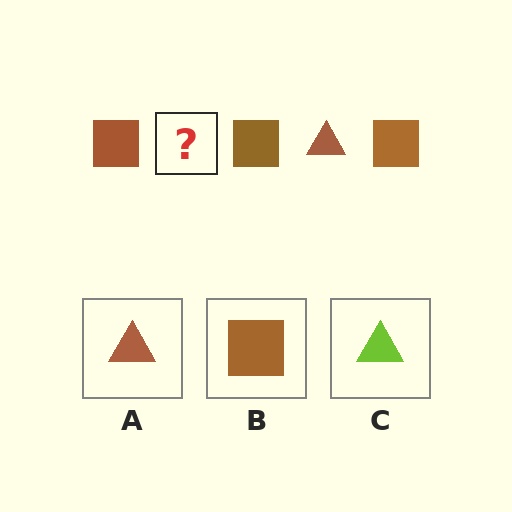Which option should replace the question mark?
Option A.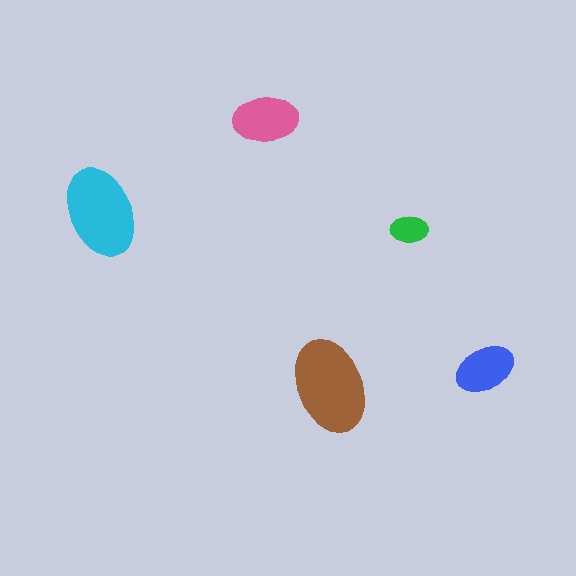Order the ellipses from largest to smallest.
the brown one, the cyan one, the pink one, the blue one, the green one.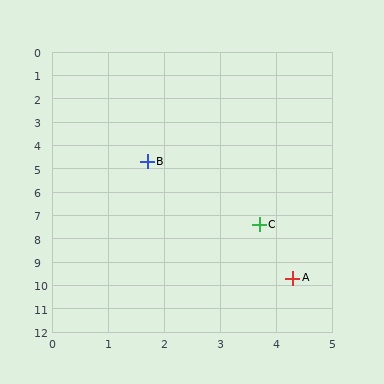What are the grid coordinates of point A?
Point A is at approximately (4.3, 9.7).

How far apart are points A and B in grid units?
Points A and B are about 5.6 grid units apart.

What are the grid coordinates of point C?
Point C is at approximately (3.7, 7.4).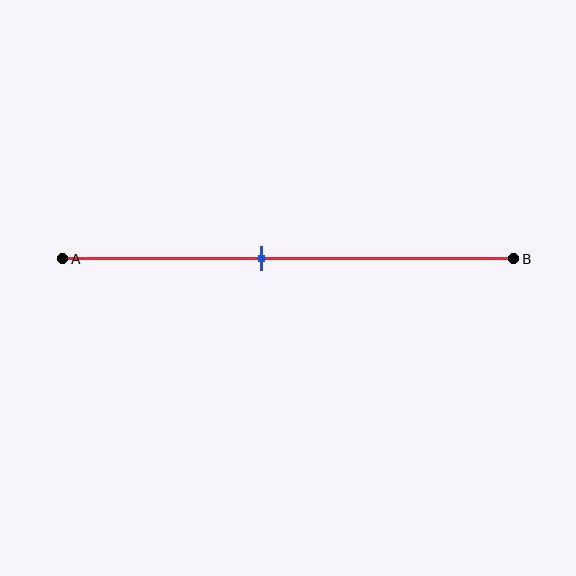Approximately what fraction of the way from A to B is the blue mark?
The blue mark is approximately 45% of the way from A to B.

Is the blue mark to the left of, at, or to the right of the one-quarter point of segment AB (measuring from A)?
The blue mark is to the right of the one-quarter point of segment AB.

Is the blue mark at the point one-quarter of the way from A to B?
No, the mark is at about 45% from A, not at the 25% one-quarter point.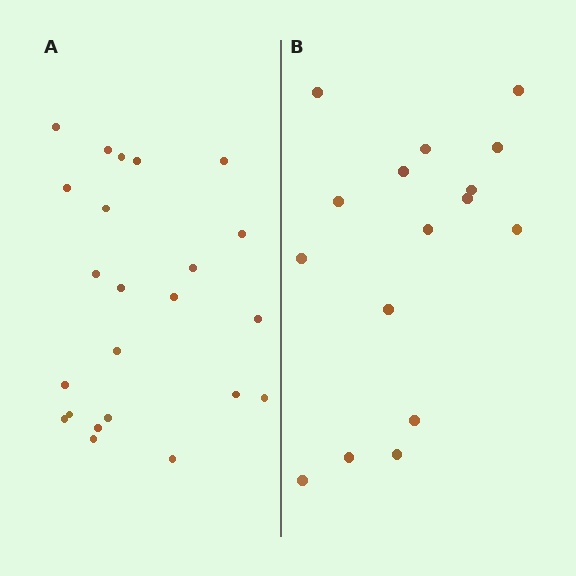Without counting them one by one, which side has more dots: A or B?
Region A (the left region) has more dots.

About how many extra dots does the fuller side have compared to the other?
Region A has roughly 8 or so more dots than region B.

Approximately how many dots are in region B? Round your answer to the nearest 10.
About 20 dots. (The exact count is 16, which rounds to 20.)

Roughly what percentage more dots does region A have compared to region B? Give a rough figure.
About 45% more.